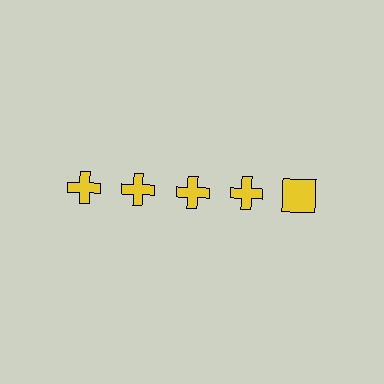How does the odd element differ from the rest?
It has a different shape: square instead of cross.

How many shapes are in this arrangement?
There are 5 shapes arranged in a grid pattern.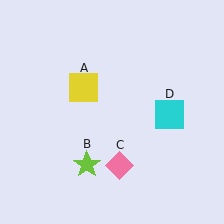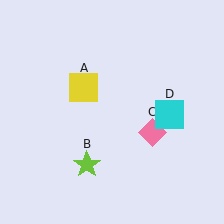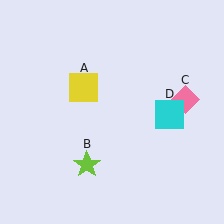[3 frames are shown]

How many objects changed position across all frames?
1 object changed position: pink diamond (object C).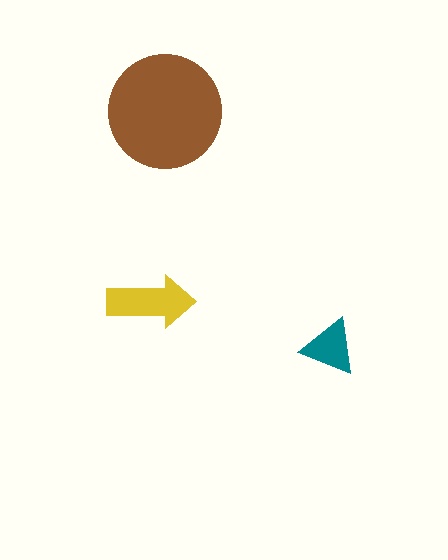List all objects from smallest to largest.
The teal triangle, the yellow arrow, the brown circle.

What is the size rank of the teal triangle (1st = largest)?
3rd.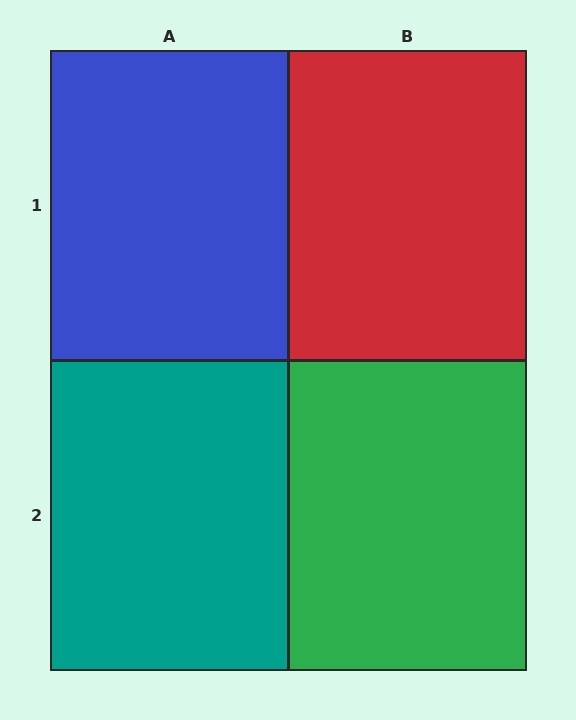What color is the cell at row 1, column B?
Red.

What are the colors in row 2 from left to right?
Teal, green.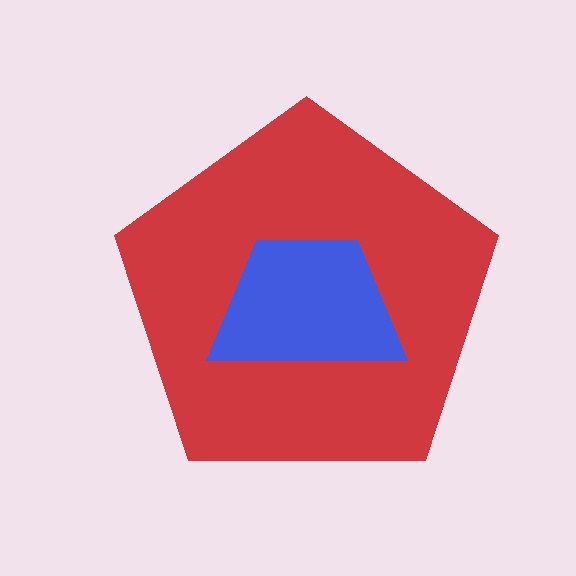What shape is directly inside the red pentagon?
The blue trapezoid.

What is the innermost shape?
The blue trapezoid.